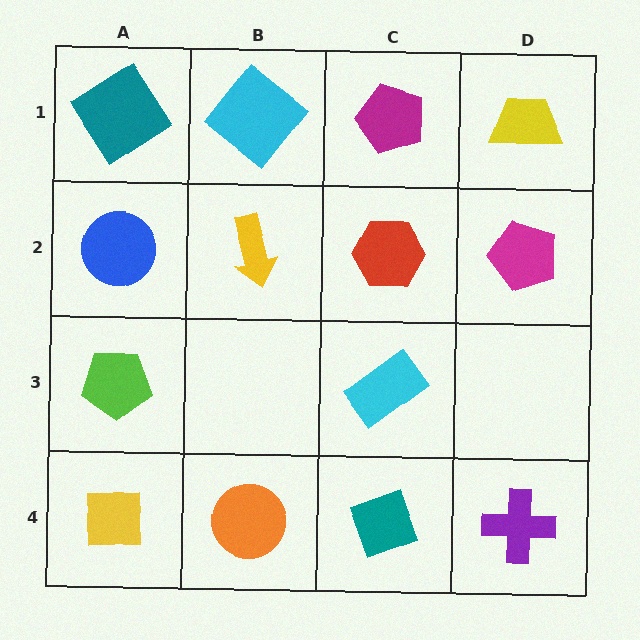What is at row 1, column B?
A cyan diamond.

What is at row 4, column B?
An orange circle.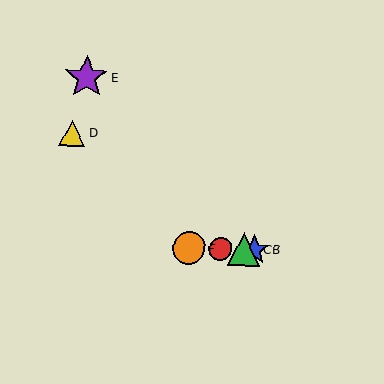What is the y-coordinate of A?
Object A is at y≈249.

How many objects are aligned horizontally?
4 objects (A, B, C, F) are aligned horizontally.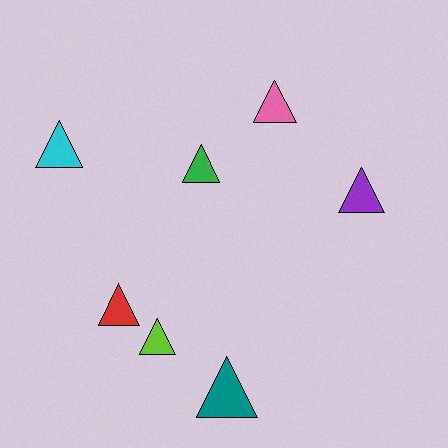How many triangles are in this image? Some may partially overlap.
There are 7 triangles.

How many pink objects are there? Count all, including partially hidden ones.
There is 1 pink object.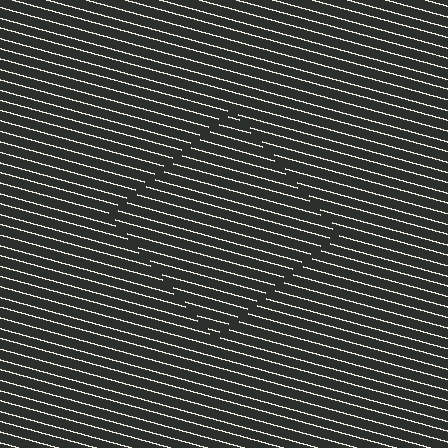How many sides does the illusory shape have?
4 sides — the line-ends trace a square.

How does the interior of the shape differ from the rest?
The interior of the shape contains the same grating, shifted by half a period — the contour is defined by the phase discontinuity where line-ends from the inner and outer gratings abut.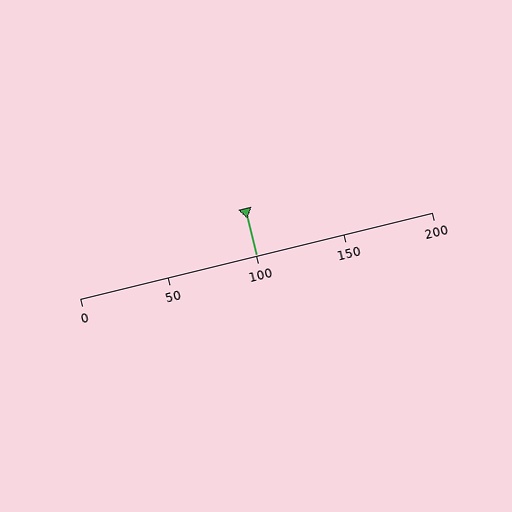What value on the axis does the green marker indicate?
The marker indicates approximately 100.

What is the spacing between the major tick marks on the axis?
The major ticks are spaced 50 apart.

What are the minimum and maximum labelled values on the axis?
The axis runs from 0 to 200.